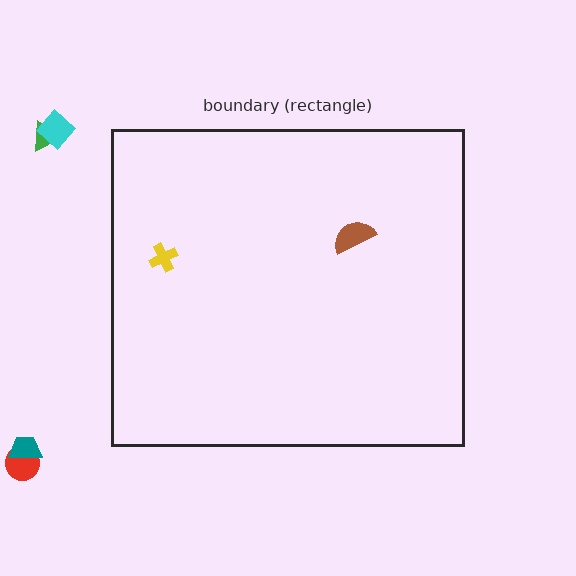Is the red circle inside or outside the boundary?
Outside.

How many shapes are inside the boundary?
2 inside, 4 outside.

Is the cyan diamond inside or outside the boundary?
Outside.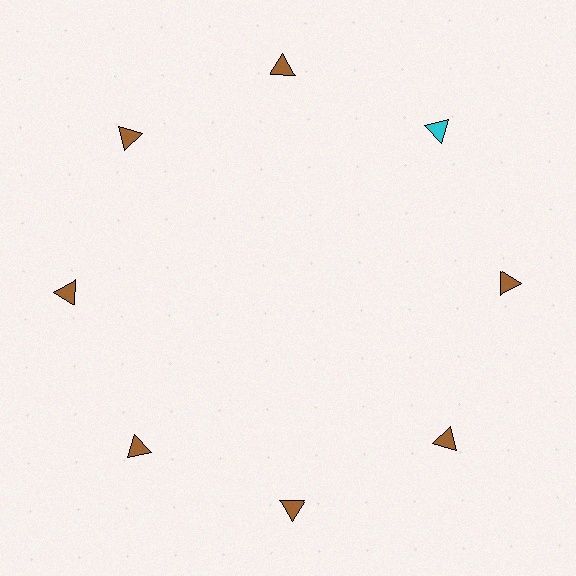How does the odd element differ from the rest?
It has a different color: cyan instead of brown.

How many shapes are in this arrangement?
There are 8 shapes arranged in a ring pattern.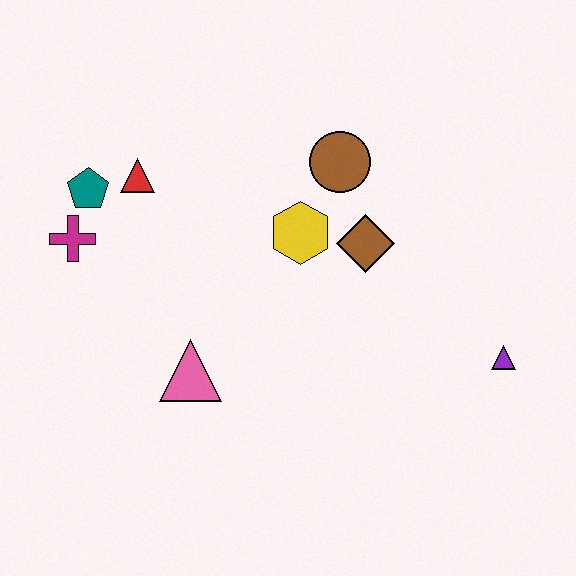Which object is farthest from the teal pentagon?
The purple triangle is farthest from the teal pentagon.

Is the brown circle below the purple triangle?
No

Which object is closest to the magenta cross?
The teal pentagon is closest to the magenta cross.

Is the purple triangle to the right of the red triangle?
Yes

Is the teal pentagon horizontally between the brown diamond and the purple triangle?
No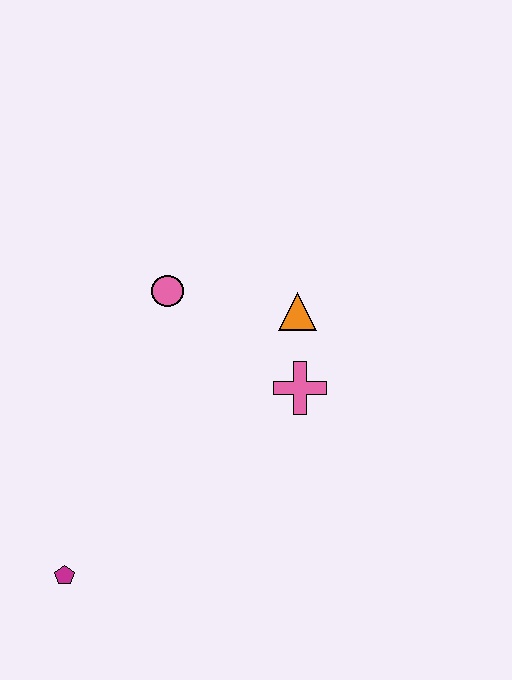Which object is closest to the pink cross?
The orange triangle is closest to the pink cross.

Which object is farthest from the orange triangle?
The magenta pentagon is farthest from the orange triangle.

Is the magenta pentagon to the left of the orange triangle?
Yes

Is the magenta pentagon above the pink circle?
No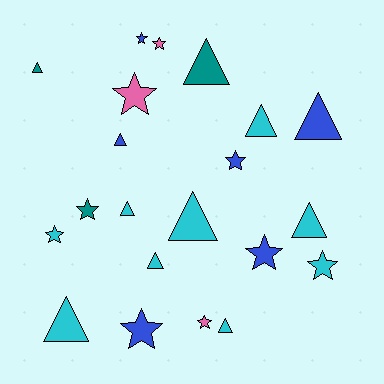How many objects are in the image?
There are 21 objects.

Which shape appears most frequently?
Triangle, with 11 objects.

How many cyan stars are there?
There are 2 cyan stars.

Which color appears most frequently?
Cyan, with 9 objects.